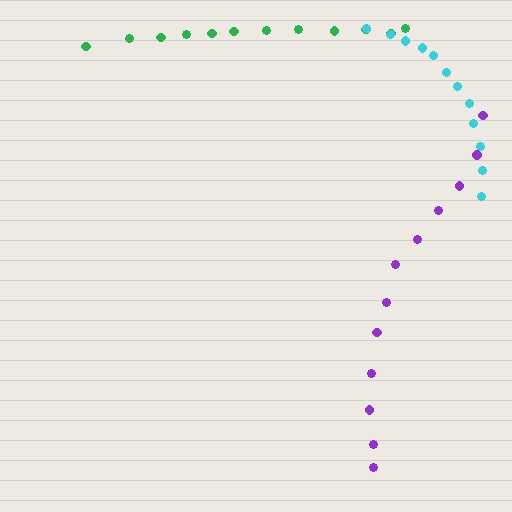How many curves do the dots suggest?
There are 3 distinct paths.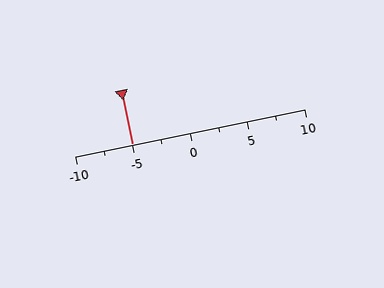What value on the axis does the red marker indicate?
The marker indicates approximately -5.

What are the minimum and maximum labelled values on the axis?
The axis runs from -10 to 10.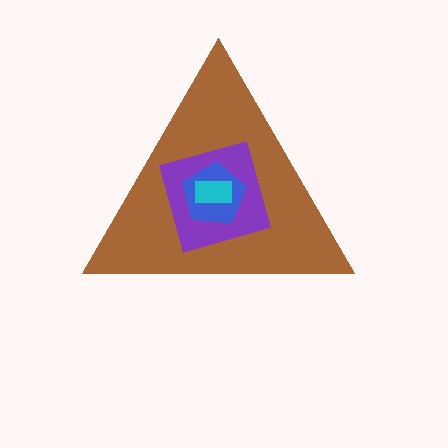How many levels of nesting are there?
4.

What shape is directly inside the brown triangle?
The purple square.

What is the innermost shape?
The cyan rectangle.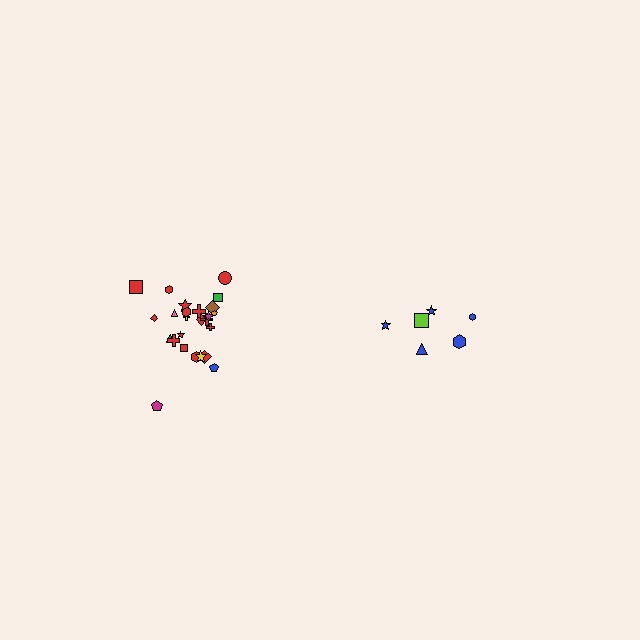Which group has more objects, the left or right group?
The left group.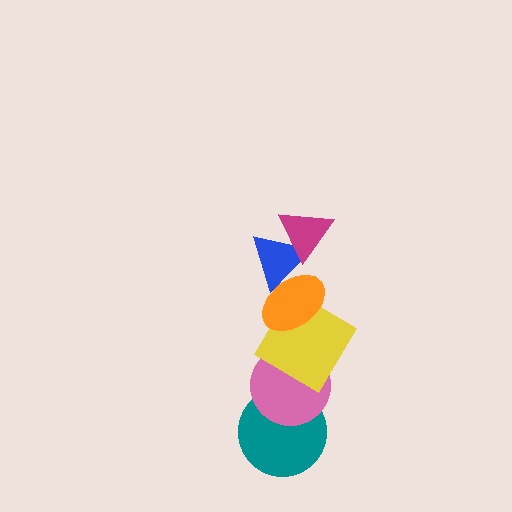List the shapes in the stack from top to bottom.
From top to bottom: the magenta triangle, the blue triangle, the orange ellipse, the yellow diamond, the pink circle, the teal circle.